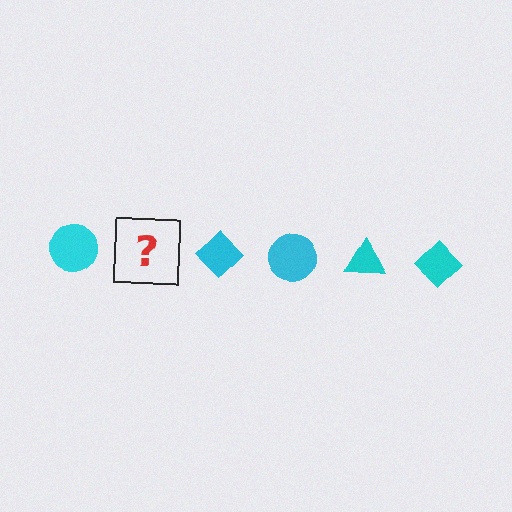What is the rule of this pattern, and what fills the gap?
The rule is that the pattern cycles through circle, triangle, diamond shapes in cyan. The gap should be filled with a cyan triangle.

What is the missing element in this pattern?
The missing element is a cyan triangle.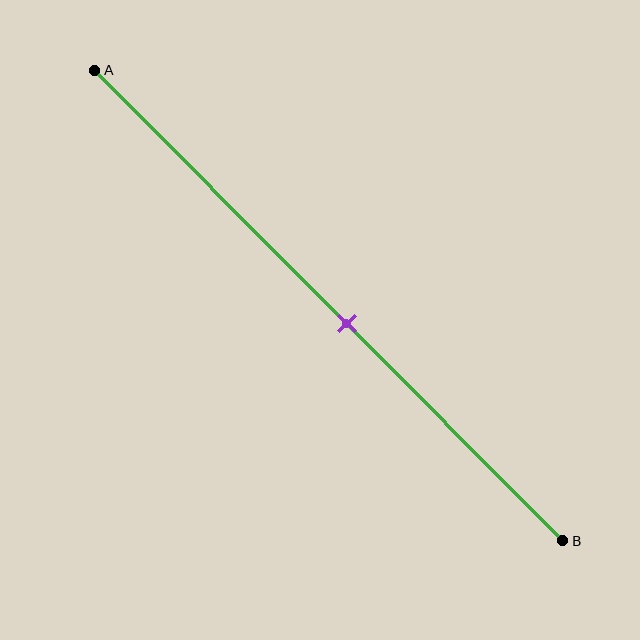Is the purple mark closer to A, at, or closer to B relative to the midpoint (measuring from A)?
The purple mark is closer to point B than the midpoint of segment AB.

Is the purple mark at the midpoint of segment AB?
No, the mark is at about 55% from A, not at the 50% midpoint.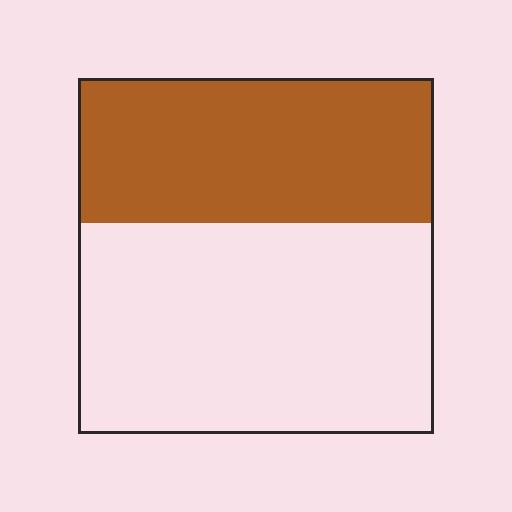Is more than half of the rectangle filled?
No.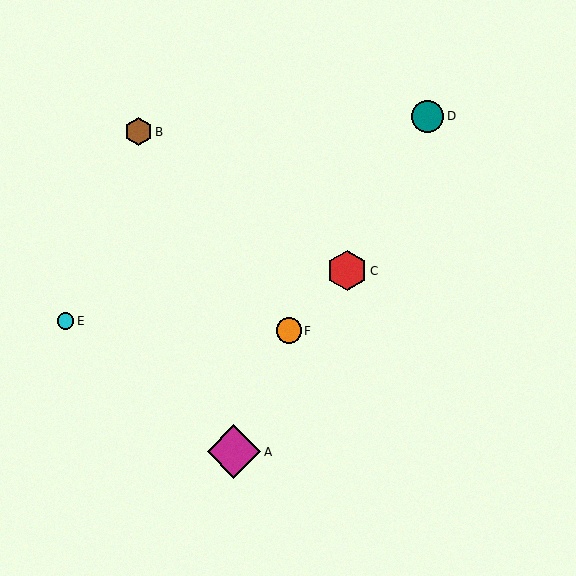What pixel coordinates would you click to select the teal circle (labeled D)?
Click at (428, 116) to select the teal circle D.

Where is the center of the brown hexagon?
The center of the brown hexagon is at (138, 132).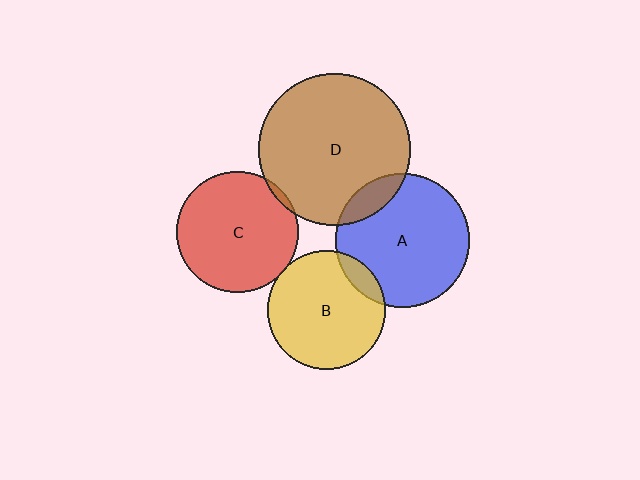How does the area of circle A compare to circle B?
Approximately 1.3 times.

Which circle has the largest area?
Circle D (brown).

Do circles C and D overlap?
Yes.